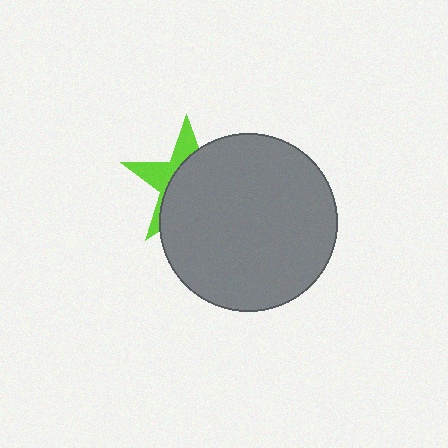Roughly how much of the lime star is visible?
A small part of it is visible (roughly 34%).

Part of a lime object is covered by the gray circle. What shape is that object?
It is a star.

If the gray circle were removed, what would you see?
You would see the complete lime star.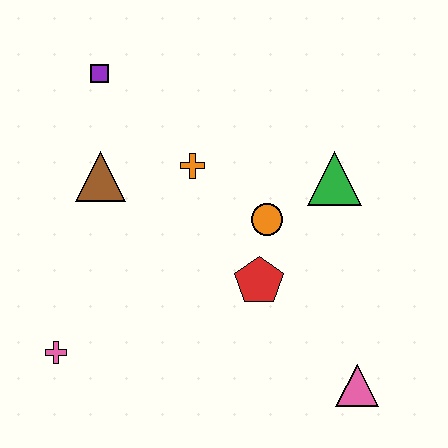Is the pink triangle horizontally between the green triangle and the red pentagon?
No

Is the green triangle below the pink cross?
No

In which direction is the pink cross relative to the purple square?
The pink cross is below the purple square.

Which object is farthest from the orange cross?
The pink triangle is farthest from the orange cross.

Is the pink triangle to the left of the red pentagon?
No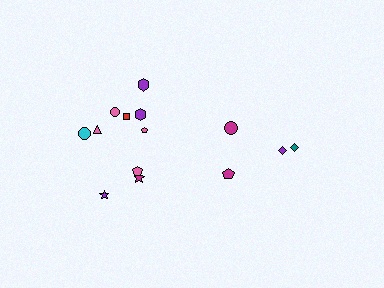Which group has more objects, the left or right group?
The left group.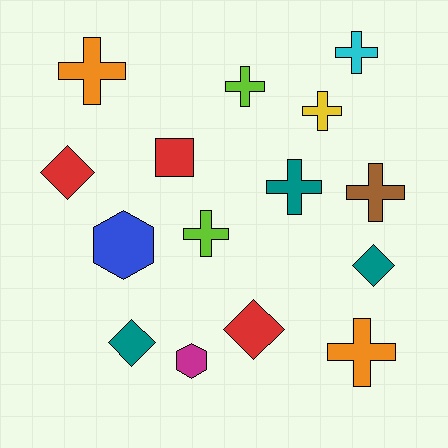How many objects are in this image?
There are 15 objects.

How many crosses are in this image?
There are 8 crosses.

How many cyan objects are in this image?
There is 1 cyan object.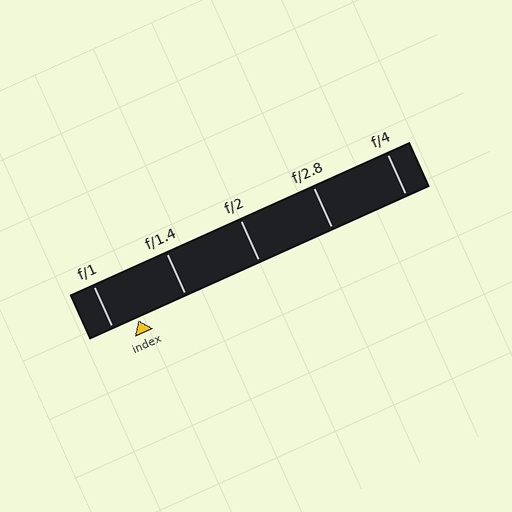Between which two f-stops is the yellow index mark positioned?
The index mark is between f/1 and f/1.4.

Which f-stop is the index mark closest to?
The index mark is closest to f/1.